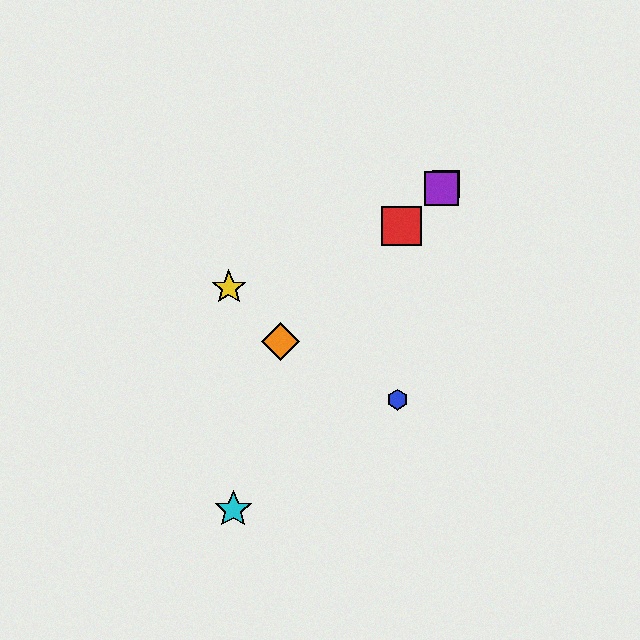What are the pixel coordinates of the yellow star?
The yellow star is at (229, 288).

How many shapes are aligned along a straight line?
4 shapes (the red square, the green square, the purple square, the orange diamond) are aligned along a straight line.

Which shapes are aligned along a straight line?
The red square, the green square, the purple square, the orange diamond are aligned along a straight line.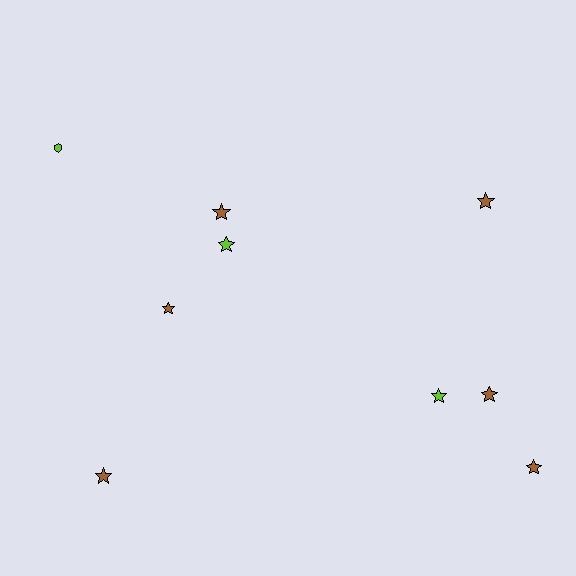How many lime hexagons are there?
There is 1 lime hexagon.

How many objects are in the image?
There are 9 objects.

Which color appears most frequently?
Brown, with 6 objects.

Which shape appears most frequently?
Star, with 8 objects.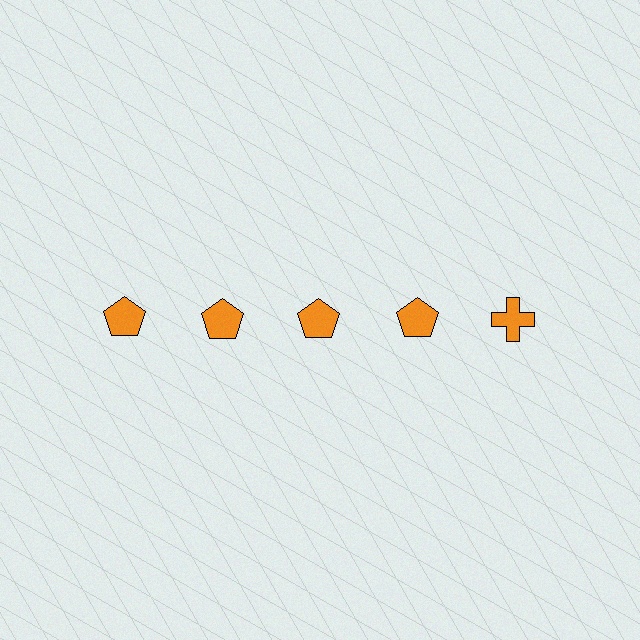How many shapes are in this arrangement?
There are 5 shapes arranged in a grid pattern.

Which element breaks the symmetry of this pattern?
The orange cross in the top row, rightmost column breaks the symmetry. All other shapes are orange pentagons.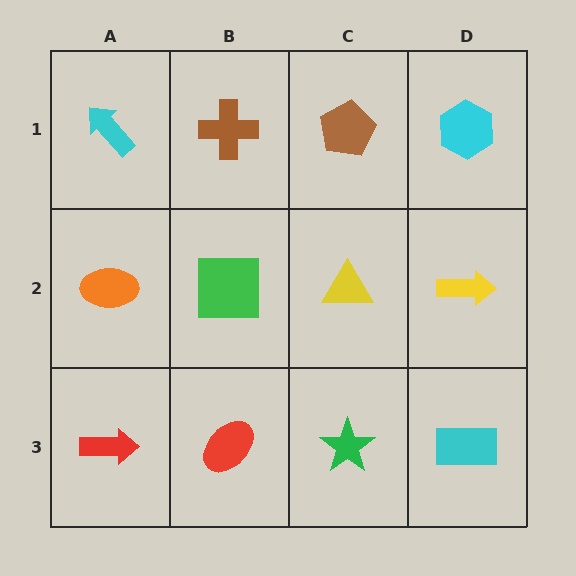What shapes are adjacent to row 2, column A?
A cyan arrow (row 1, column A), a red arrow (row 3, column A), a green square (row 2, column B).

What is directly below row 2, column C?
A green star.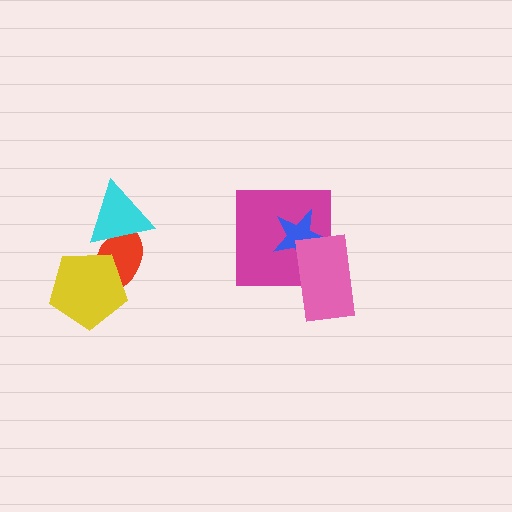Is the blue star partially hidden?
Yes, it is partially covered by another shape.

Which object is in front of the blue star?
The pink rectangle is in front of the blue star.